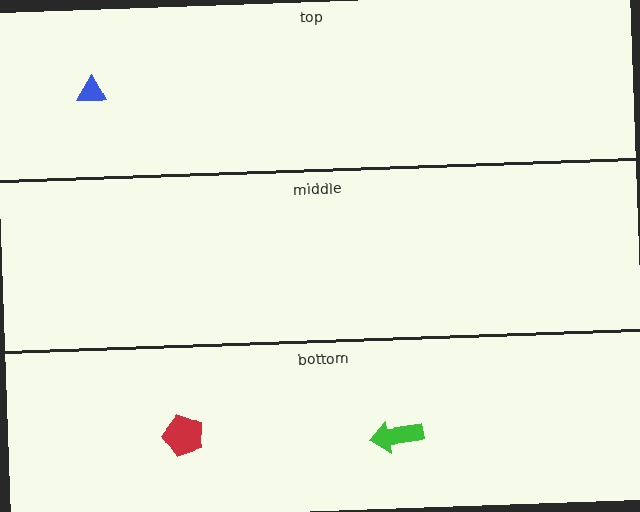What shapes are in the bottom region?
The green arrow, the red pentagon.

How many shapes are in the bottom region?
2.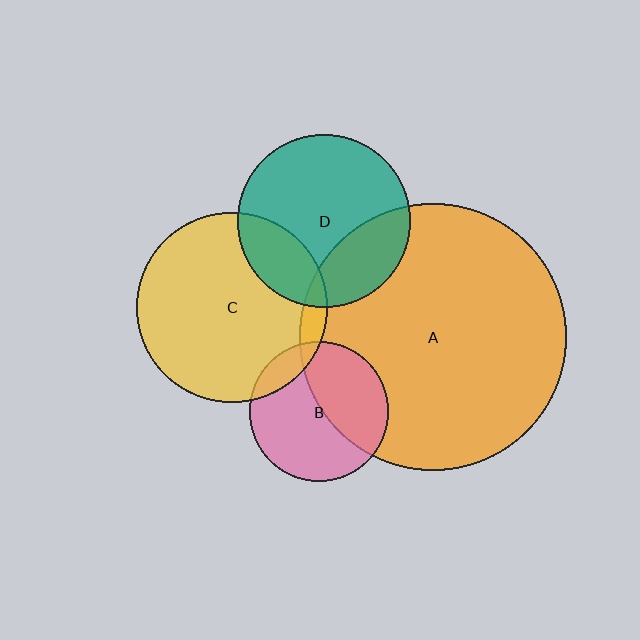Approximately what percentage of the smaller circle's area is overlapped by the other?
Approximately 20%.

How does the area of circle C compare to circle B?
Approximately 1.9 times.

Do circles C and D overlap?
Yes.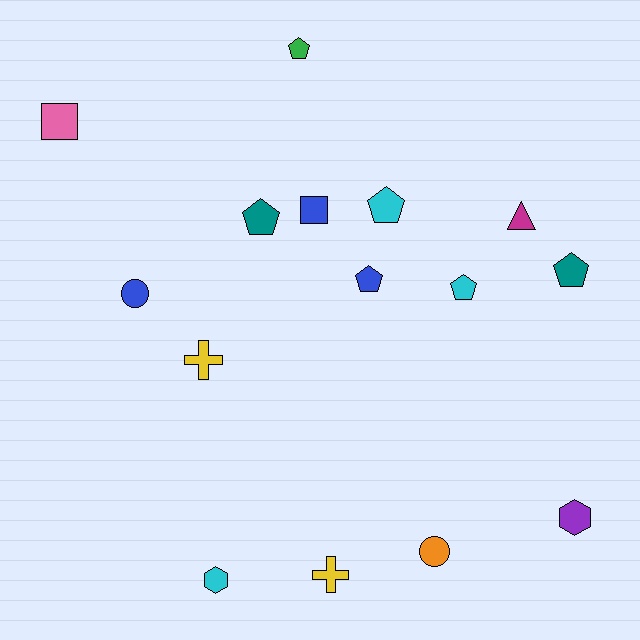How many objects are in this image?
There are 15 objects.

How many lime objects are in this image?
There are no lime objects.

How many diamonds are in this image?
There are no diamonds.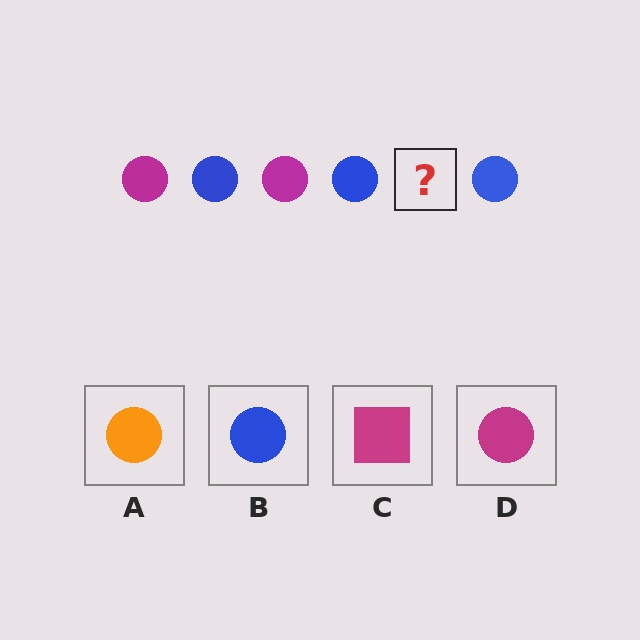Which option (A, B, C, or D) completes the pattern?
D.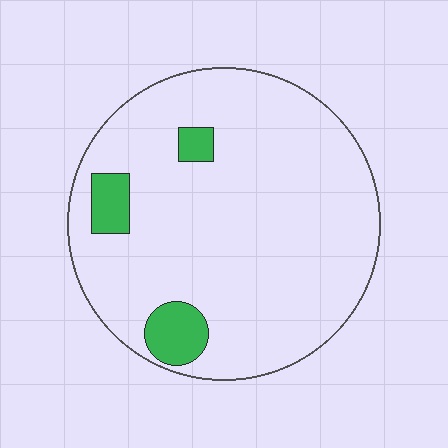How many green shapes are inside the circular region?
3.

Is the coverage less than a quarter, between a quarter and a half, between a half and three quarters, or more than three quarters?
Less than a quarter.